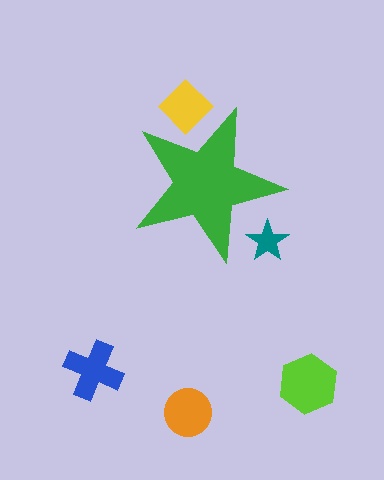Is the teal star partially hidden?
Yes, the teal star is partially hidden behind the green star.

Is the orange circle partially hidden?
No, the orange circle is fully visible.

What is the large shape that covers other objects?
A green star.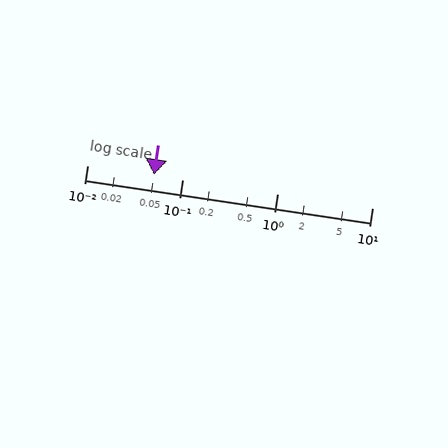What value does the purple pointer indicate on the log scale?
The pointer indicates approximately 0.05.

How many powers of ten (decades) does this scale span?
The scale spans 3 decades, from 0.01 to 10.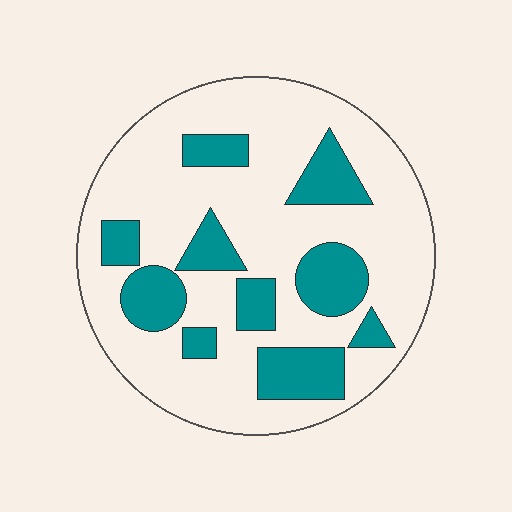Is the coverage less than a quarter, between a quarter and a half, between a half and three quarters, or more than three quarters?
Between a quarter and a half.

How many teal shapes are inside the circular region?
10.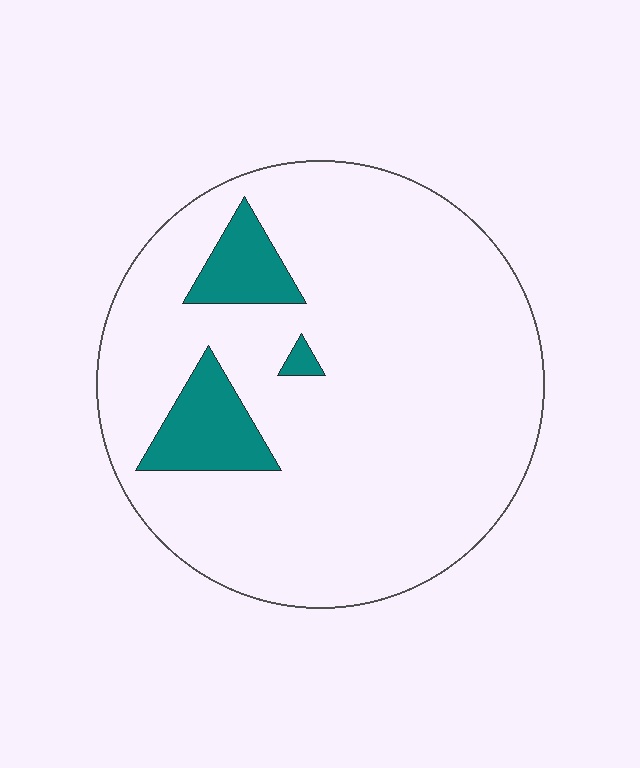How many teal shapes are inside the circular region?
3.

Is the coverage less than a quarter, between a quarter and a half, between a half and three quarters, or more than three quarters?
Less than a quarter.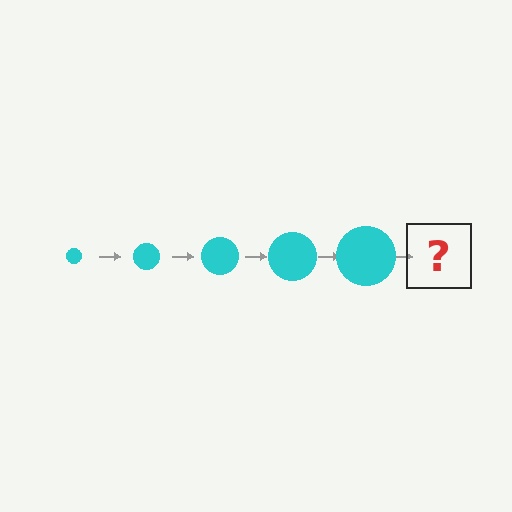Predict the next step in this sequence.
The next step is a cyan circle, larger than the previous one.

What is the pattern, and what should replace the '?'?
The pattern is that the circle gets progressively larger each step. The '?' should be a cyan circle, larger than the previous one.